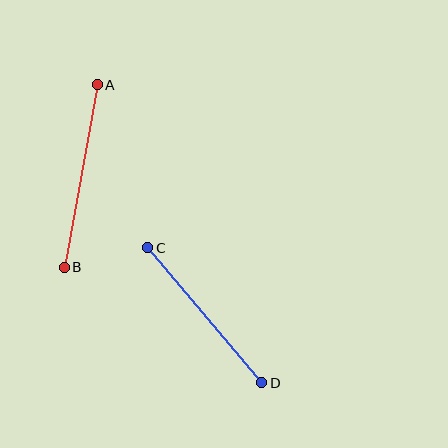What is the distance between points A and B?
The distance is approximately 186 pixels.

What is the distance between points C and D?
The distance is approximately 176 pixels.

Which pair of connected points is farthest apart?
Points A and B are farthest apart.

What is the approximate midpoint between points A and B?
The midpoint is at approximately (81, 176) pixels.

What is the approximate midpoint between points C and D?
The midpoint is at approximately (205, 315) pixels.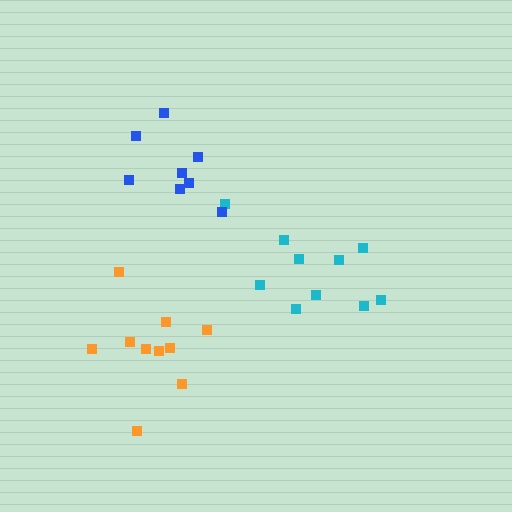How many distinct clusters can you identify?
There are 3 distinct clusters.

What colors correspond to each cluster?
The clusters are colored: cyan, blue, orange.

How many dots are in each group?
Group 1: 10 dots, Group 2: 8 dots, Group 3: 10 dots (28 total).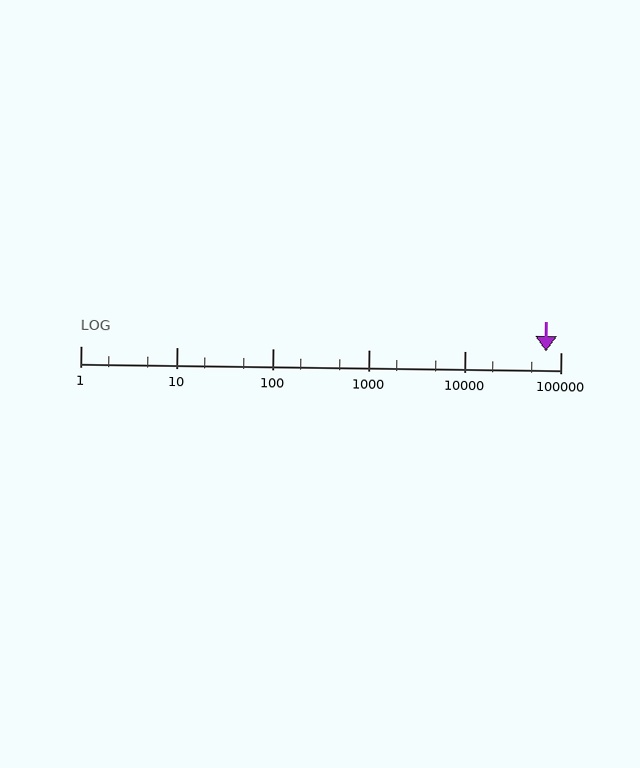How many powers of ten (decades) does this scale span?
The scale spans 5 decades, from 1 to 100000.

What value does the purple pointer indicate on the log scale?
The pointer indicates approximately 70000.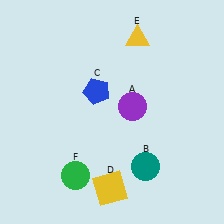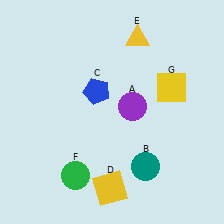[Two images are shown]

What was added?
A yellow square (G) was added in Image 2.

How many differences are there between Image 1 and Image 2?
There is 1 difference between the two images.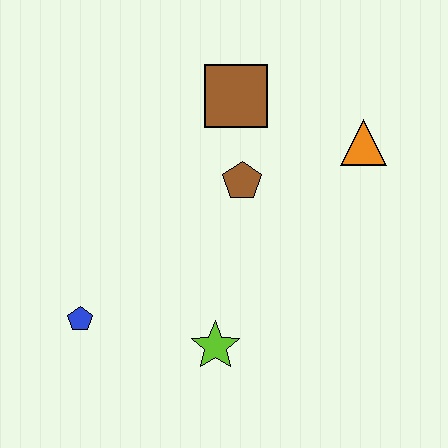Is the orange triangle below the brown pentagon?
No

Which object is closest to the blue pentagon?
The lime star is closest to the blue pentagon.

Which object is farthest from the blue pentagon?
The orange triangle is farthest from the blue pentagon.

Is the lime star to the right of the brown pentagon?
No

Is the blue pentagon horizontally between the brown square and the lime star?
No